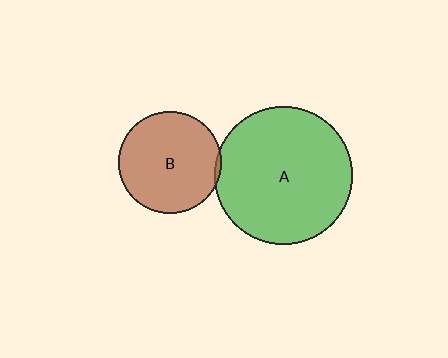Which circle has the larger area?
Circle A (green).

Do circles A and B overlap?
Yes.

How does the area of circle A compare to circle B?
Approximately 1.8 times.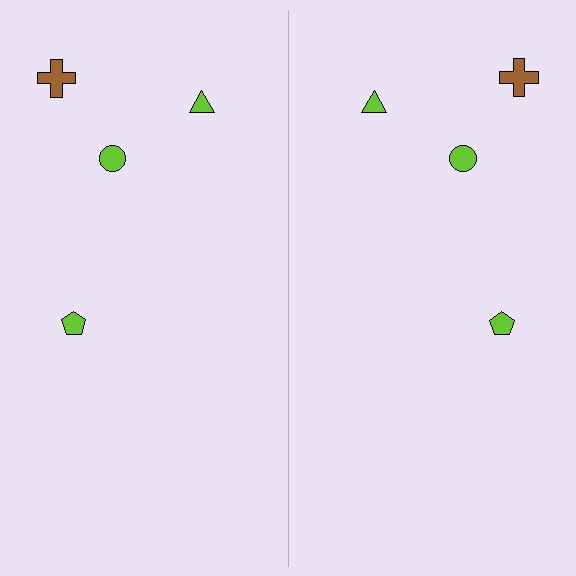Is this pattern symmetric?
Yes, this pattern has bilateral (reflection) symmetry.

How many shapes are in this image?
There are 8 shapes in this image.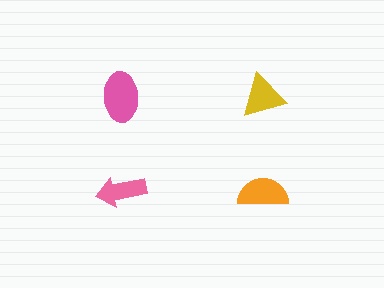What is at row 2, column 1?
A pink arrow.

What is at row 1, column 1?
A pink ellipse.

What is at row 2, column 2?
An orange semicircle.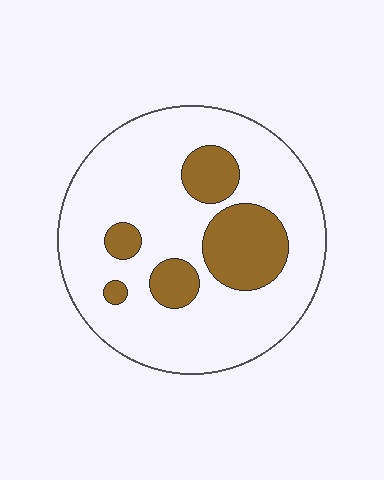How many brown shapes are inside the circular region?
5.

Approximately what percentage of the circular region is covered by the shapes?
Approximately 20%.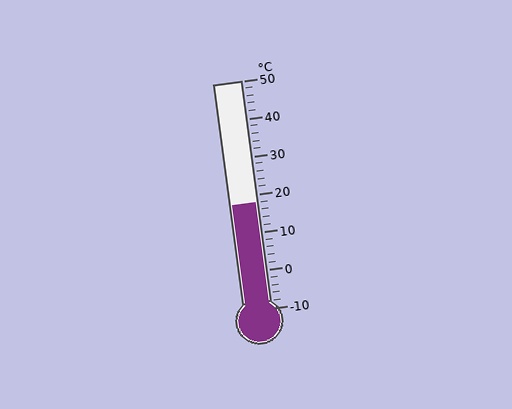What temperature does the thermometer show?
The thermometer shows approximately 18°C.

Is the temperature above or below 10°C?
The temperature is above 10°C.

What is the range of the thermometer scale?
The thermometer scale ranges from -10°C to 50°C.